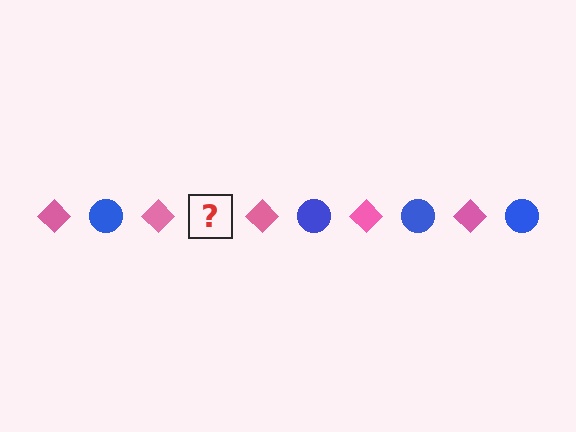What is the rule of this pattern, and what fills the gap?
The rule is that the pattern alternates between pink diamond and blue circle. The gap should be filled with a blue circle.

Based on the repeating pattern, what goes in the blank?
The blank should be a blue circle.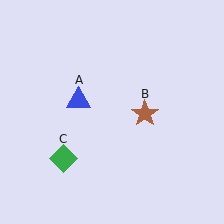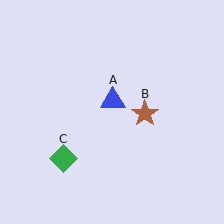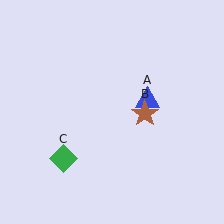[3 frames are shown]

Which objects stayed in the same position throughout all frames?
Brown star (object B) and green diamond (object C) remained stationary.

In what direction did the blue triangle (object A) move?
The blue triangle (object A) moved right.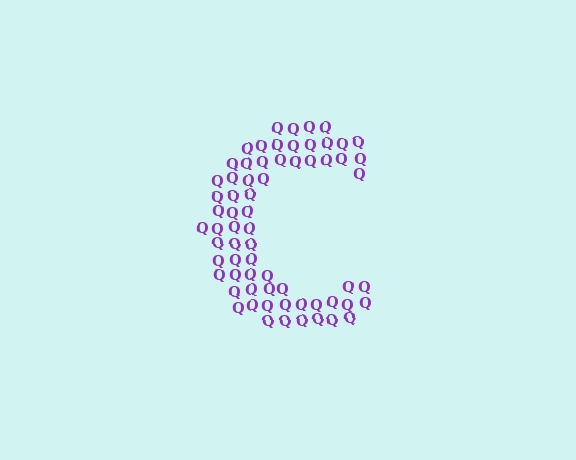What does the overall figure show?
The overall figure shows the letter C.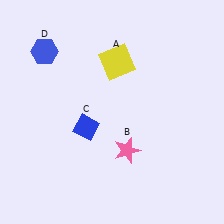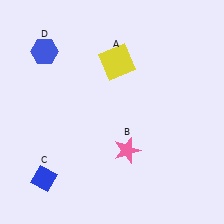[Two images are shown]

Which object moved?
The blue diamond (C) moved down.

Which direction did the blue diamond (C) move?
The blue diamond (C) moved down.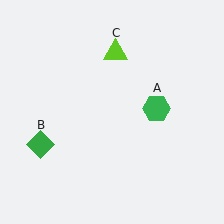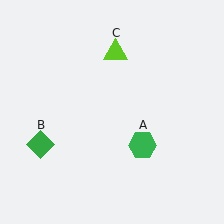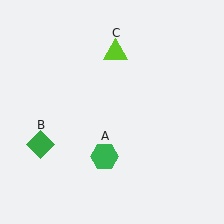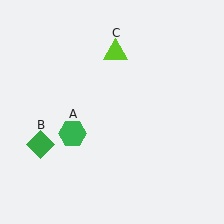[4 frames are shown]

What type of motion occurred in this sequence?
The green hexagon (object A) rotated clockwise around the center of the scene.